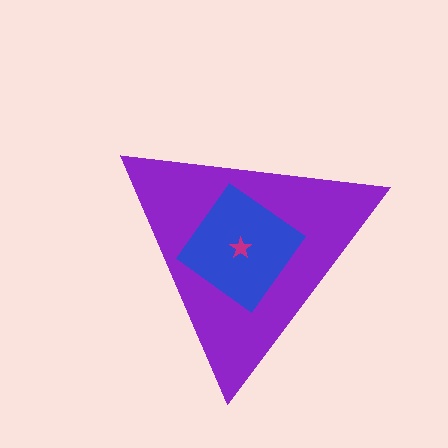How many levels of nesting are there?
3.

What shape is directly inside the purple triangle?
The blue diamond.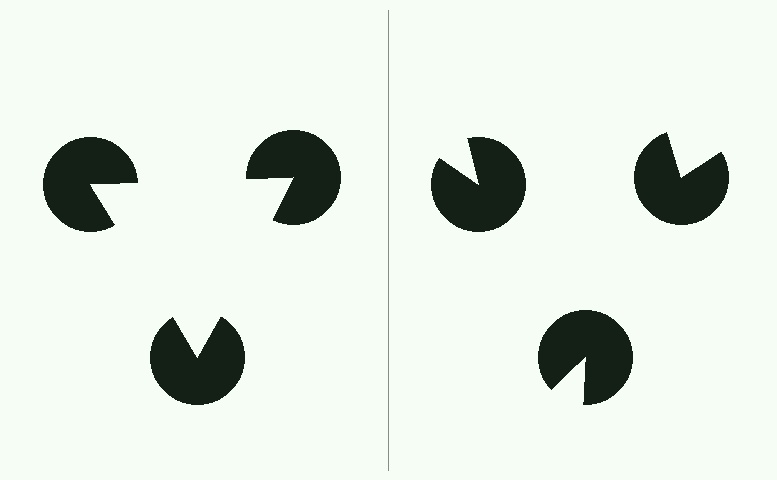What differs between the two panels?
The pac-man discs are positioned identically on both sides; only the wedge orientations differ. On the left they align to a triangle; on the right they are misaligned.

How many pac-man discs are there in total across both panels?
6 — 3 on each side.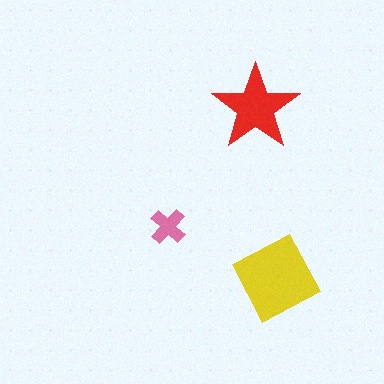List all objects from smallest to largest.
The pink cross, the red star, the yellow square.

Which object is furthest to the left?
The pink cross is leftmost.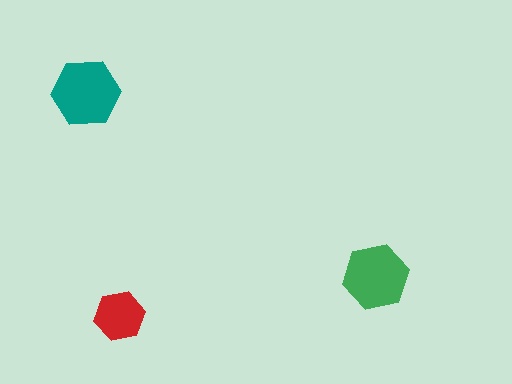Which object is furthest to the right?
The green hexagon is rightmost.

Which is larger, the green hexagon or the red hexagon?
The green one.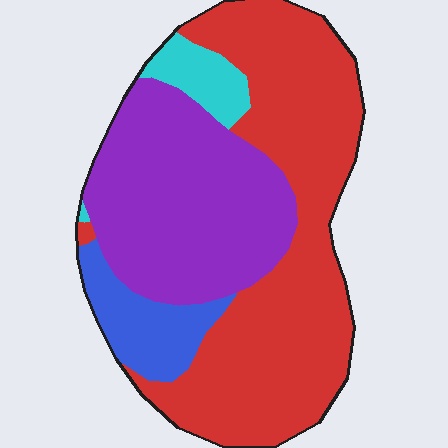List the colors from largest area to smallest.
From largest to smallest: red, purple, blue, cyan.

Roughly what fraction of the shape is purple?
Purple covers 34% of the shape.